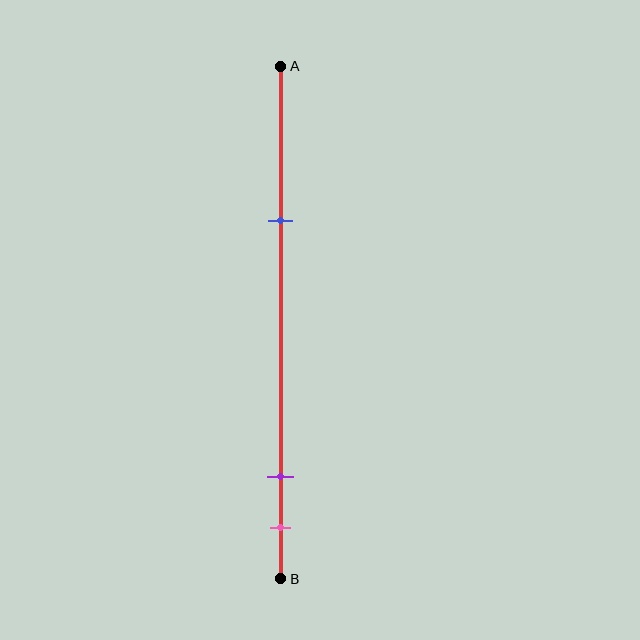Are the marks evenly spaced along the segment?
No, the marks are not evenly spaced.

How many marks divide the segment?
There are 3 marks dividing the segment.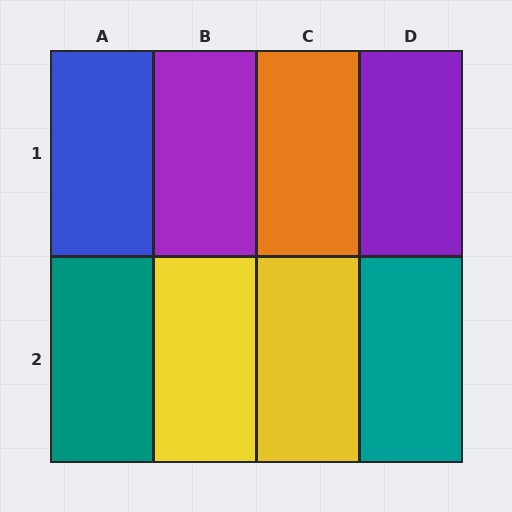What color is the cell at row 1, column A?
Blue.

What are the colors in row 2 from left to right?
Teal, yellow, yellow, teal.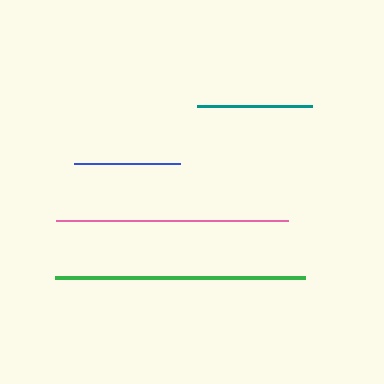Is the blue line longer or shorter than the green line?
The green line is longer than the blue line.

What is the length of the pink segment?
The pink segment is approximately 232 pixels long.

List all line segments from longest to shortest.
From longest to shortest: green, pink, teal, blue.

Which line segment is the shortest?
The blue line is the shortest at approximately 106 pixels.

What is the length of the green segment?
The green segment is approximately 250 pixels long.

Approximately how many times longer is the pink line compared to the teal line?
The pink line is approximately 2.0 times the length of the teal line.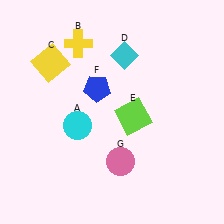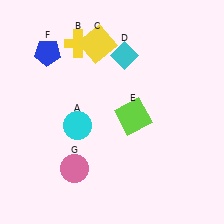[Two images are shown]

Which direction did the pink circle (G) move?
The pink circle (G) moved left.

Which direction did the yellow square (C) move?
The yellow square (C) moved right.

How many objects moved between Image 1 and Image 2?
3 objects moved between the two images.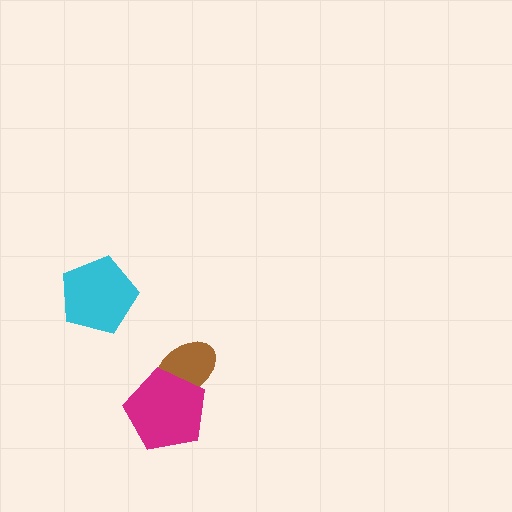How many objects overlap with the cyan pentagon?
0 objects overlap with the cyan pentagon.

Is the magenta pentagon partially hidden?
No, no other shape covers it.